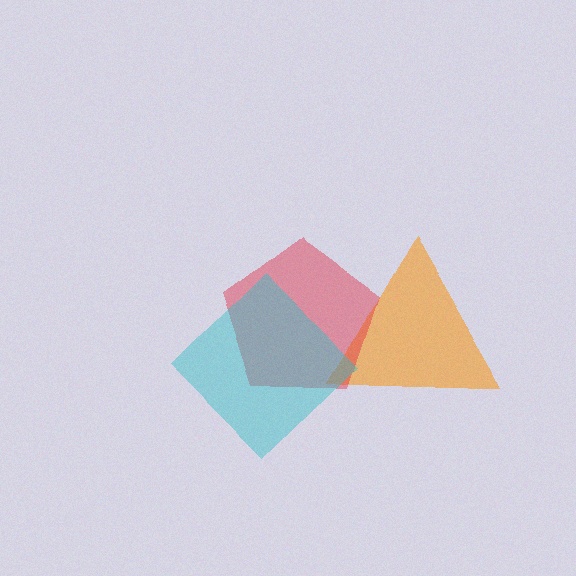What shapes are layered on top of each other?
The layered shapes are: an orange triangle, a red pentagon, a cyan diamond.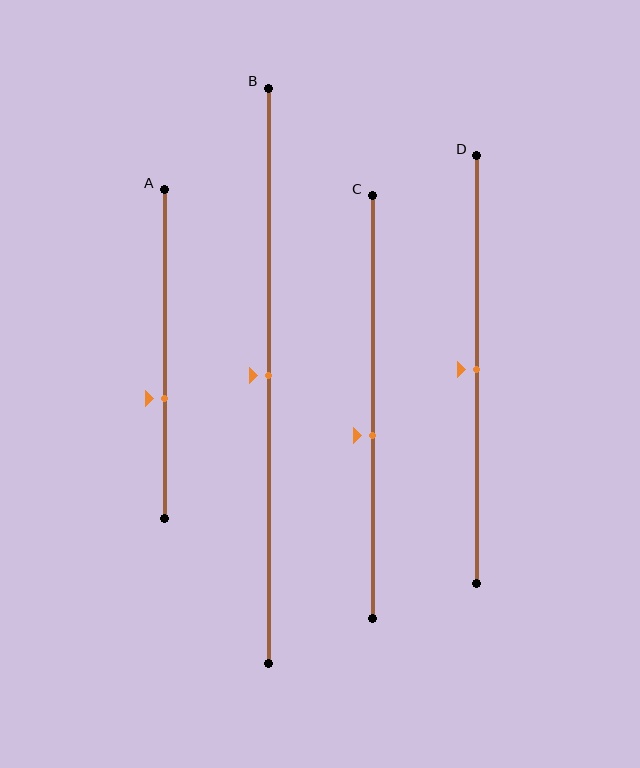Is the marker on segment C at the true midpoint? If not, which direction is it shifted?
No, the marker on segment C is shifted downward by about 7% of the segment length.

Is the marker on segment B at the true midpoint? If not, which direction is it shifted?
Yes, the marker on segment B is at the true midpoint.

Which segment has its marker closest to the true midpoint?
Segment B has its marker closest to the true midpoint.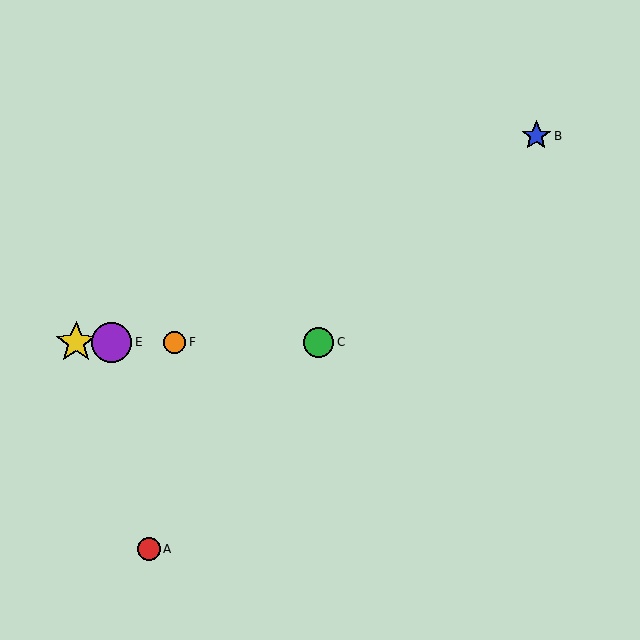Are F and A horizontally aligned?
No, F is at y≈342 and A is at y≈549.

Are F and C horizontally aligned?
Yes, both are at y≈342.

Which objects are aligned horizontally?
Objects C, D, E, F are aligned horizontally.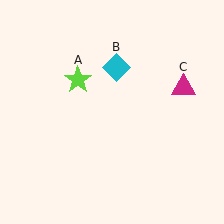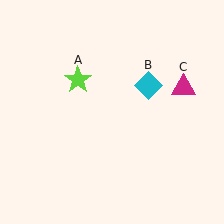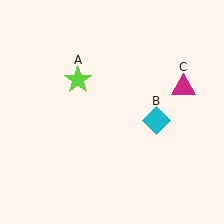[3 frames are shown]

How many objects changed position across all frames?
1 object changed position: cyan diamond (object B).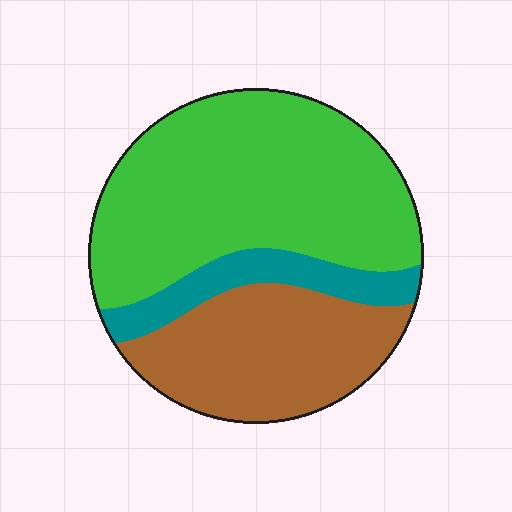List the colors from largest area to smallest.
From largest to smallest: green, brown, teal.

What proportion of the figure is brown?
Brown covers 32% of the figure.